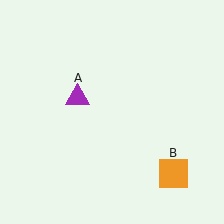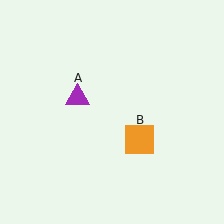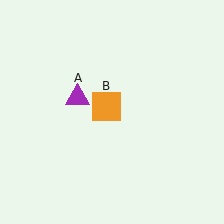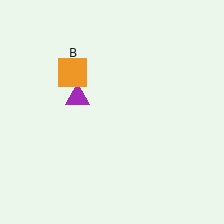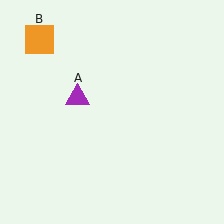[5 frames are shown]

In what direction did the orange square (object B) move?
The orange square (object B) moved up and to the left.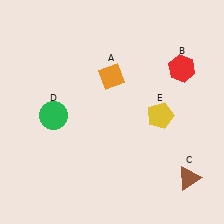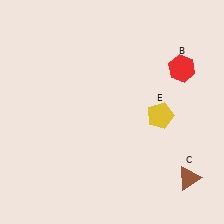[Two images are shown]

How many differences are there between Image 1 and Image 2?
There are 2 differences between the two images.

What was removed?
The green circle (D), the orange diamond (A) were removed in Image 2.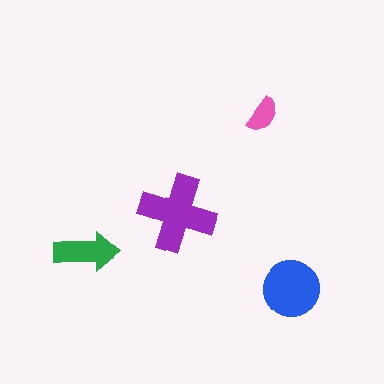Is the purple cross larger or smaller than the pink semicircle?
Larger.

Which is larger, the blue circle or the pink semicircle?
The blue circle.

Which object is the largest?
The purple cross.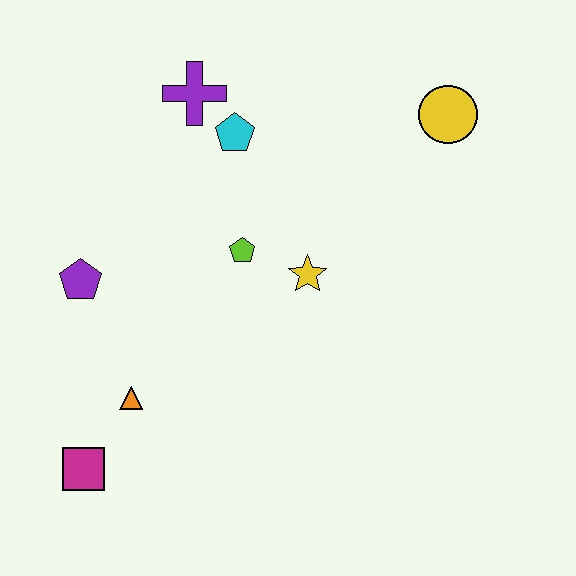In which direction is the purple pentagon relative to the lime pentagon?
The purple pentagon is to the left of the lime pentagon.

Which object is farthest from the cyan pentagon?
The magenta square is farthest from the cyan pentagon.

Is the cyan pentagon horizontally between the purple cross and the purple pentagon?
No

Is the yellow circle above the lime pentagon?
Yes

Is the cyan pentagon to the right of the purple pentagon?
Yes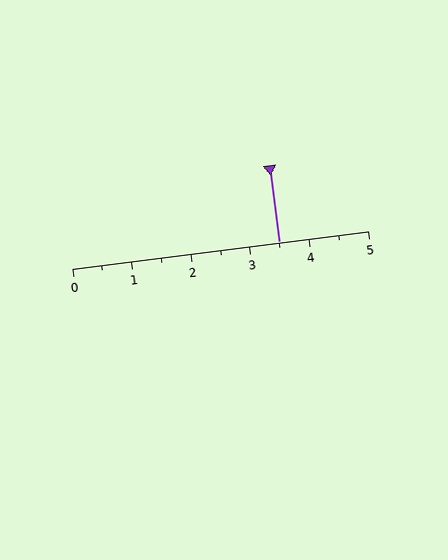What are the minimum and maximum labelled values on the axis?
The axis runs from 0 to 5.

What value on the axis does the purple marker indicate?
The marker indicates approximately 3.5.